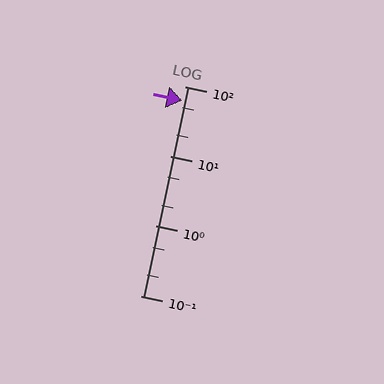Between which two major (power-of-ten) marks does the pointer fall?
The pointer is between 10 and 100.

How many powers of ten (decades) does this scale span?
The scale spans 3 decades, from 0.1 to 100.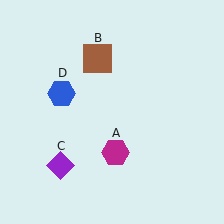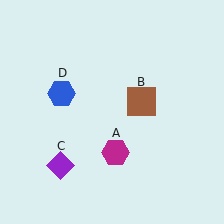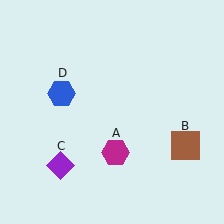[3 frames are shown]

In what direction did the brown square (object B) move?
The brown square (object B) moved down and to the right.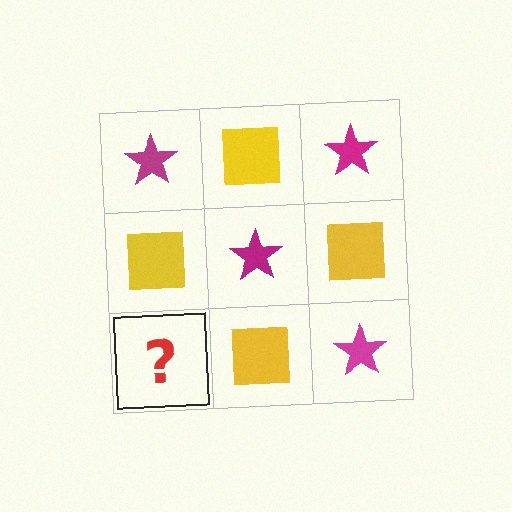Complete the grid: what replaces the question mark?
The question mark should be replaced with a magenta star.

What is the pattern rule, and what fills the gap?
The rule is that it alternates magenta star and yellow square in a checkerboard pattern. The gap should be filled with a magenta star.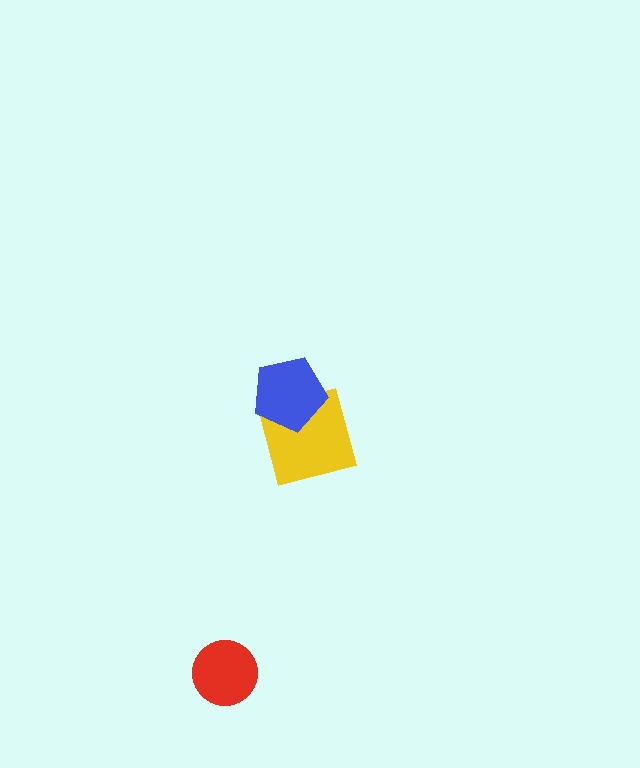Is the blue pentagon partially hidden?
No, no other shape covers it.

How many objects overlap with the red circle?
0 objects overlap with the red circle.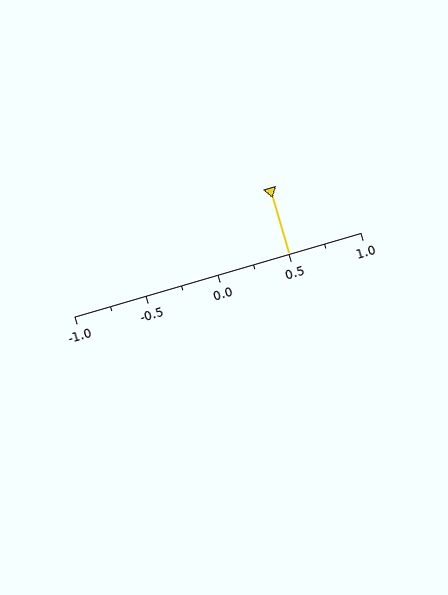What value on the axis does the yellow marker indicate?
The marker indicates approximately 0.5.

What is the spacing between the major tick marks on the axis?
The major ticks are spaced 0.5 apart.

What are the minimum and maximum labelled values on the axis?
The axis runs from -1.0 to 1.0.